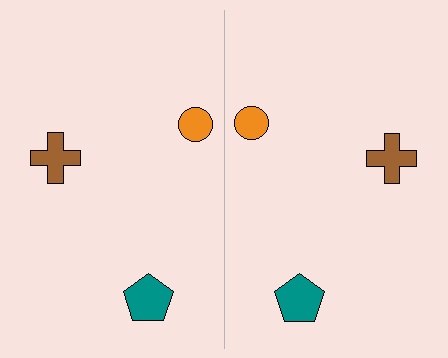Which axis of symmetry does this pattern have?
The pattern has a vertical axis of symmetry running through the center of the image.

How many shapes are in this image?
There are 6 shapes in this image.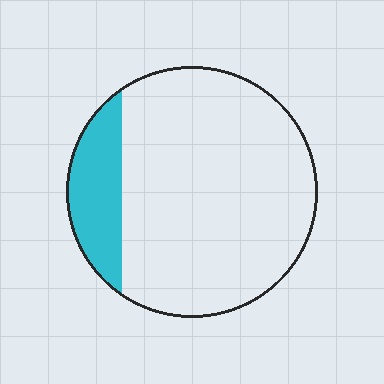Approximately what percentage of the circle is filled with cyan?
Approximately 15%.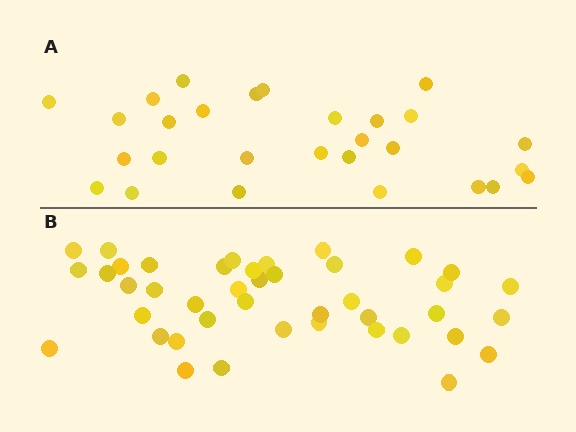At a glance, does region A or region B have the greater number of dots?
Region B (the bottom region) has more dots.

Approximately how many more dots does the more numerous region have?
Region B has approximately 15 more dots than region A.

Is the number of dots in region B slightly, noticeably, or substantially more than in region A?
Region B has substantially more. The ratio is roughly 1.5 to 1.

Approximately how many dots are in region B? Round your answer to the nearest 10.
About 40 dots. (The exact count is 42, which rounds to 40.)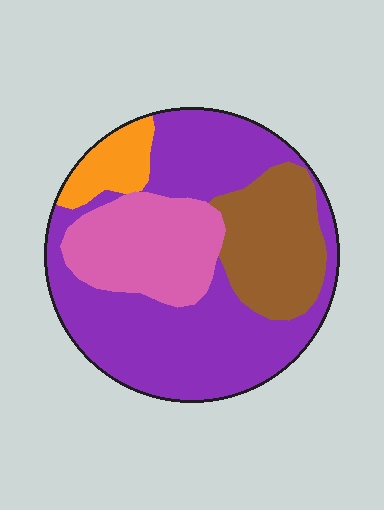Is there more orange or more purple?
Purple.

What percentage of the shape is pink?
Pink takes up about one fifth (1/5) of the shape.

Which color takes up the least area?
Orange, at roughly 10%.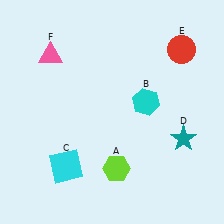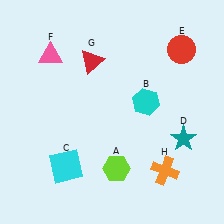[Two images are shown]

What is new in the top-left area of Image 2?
A red triangle (G) was added in the top-left area of Image 2.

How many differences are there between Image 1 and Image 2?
There are 2 differences between the two images.